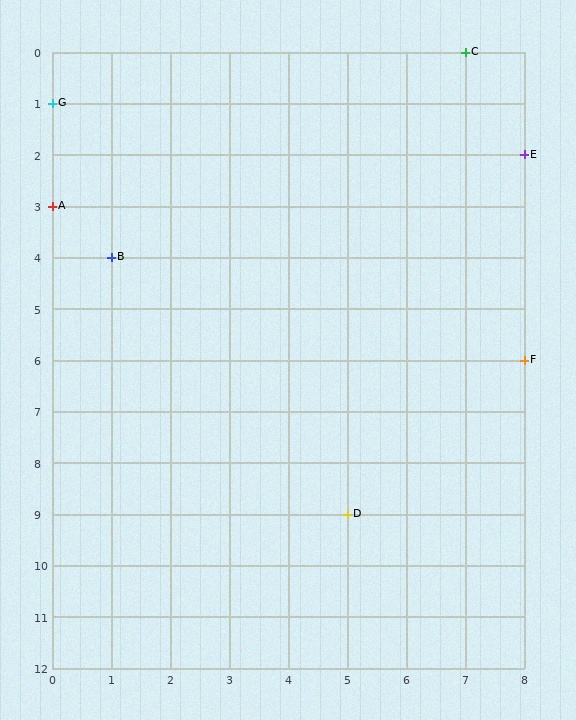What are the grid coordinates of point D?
Point D is at grid coordinates (5, 9).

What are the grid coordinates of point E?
Point E is at grid coordinates (8, 2).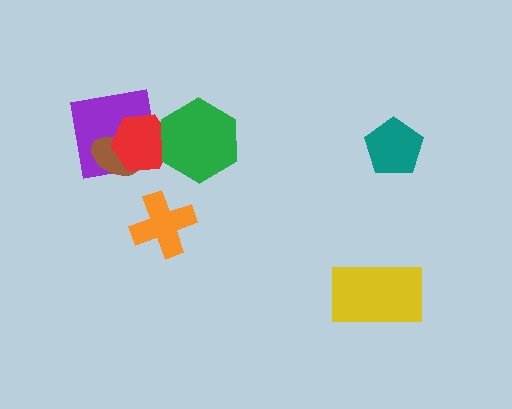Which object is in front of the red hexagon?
The green hexagon is in front of the red hexagon.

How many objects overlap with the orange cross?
0 objects overlap with the orange cross.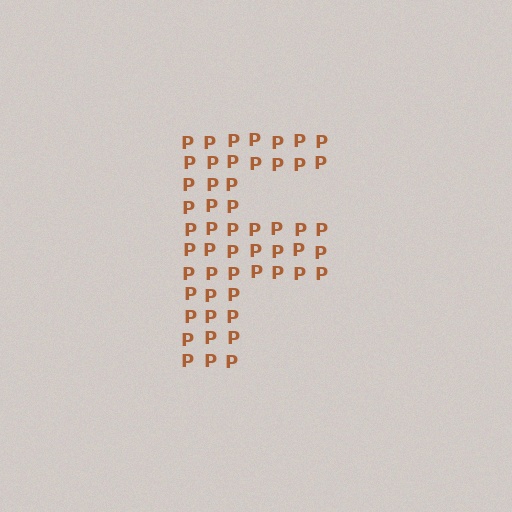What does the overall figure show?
The overall figure shows the letter F.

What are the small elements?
The small elements are letter P's.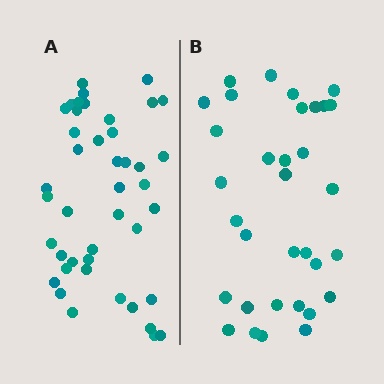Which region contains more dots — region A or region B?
Region A (the left region) has more dots.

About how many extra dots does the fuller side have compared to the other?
Region A has roughly 10 or so more dots than region B.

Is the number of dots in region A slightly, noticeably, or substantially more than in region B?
Region A has noticeably more, but not dramatically so. The ratio is roughly 1.3 to 1.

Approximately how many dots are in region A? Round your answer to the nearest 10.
About 40 dots. (The exact count is 43, which rounds to 40.)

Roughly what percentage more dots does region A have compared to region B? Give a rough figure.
About 30% more.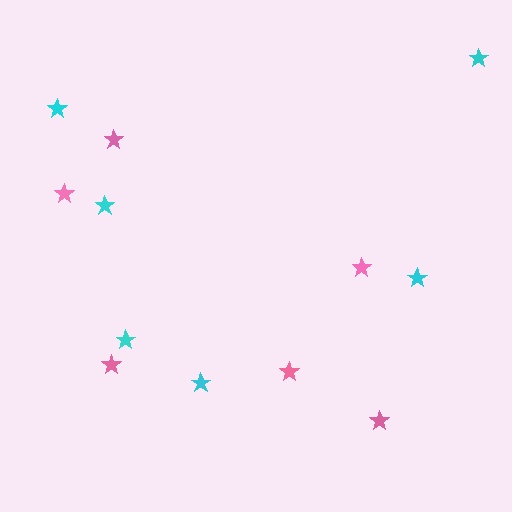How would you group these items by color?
There are 2 groups: one group of pink stars (6) and one group of cyan stars (6).